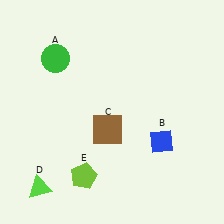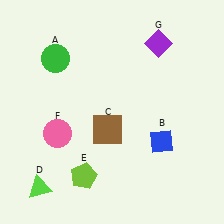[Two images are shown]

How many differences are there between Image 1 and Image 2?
There are 2 differences between the two images.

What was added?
A pink circle (F), a purple diamond (G) were added in Image 2.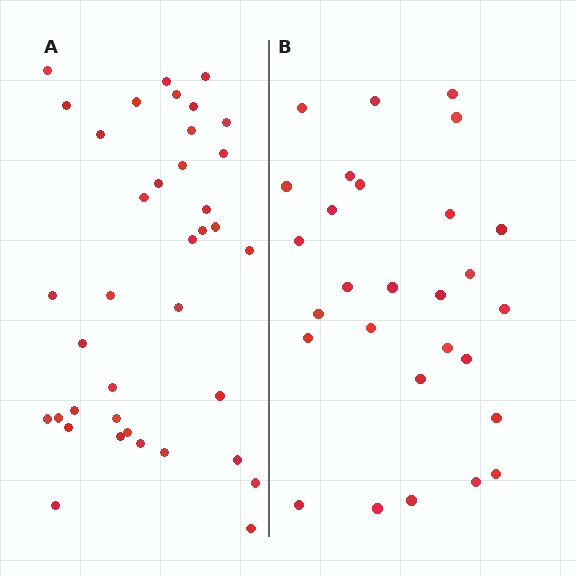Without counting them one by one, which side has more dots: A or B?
Region A (the left region) has more dots.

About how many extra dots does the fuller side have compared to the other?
Region A has roughly 10 or so more dots than region B.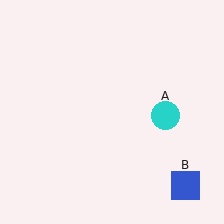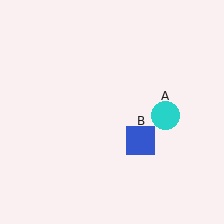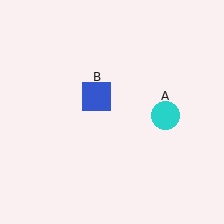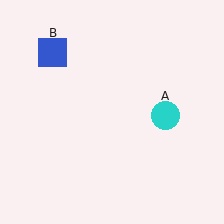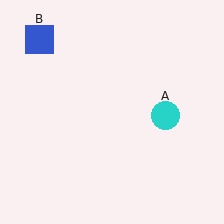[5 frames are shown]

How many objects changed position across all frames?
1 object changed position: blue square (object B).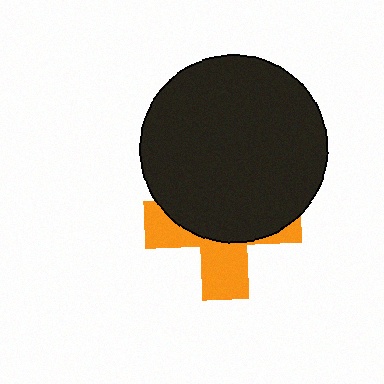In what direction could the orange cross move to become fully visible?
The orange cross could move down. That would shift it out from behind the black circle entirely.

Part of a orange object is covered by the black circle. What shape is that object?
It is a cross.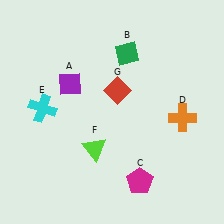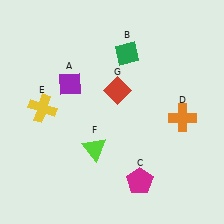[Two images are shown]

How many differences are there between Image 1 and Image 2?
There is 1 difference between the two images.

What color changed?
The cross (E) changed from cyan in Image 1 to yellow in Image 2.